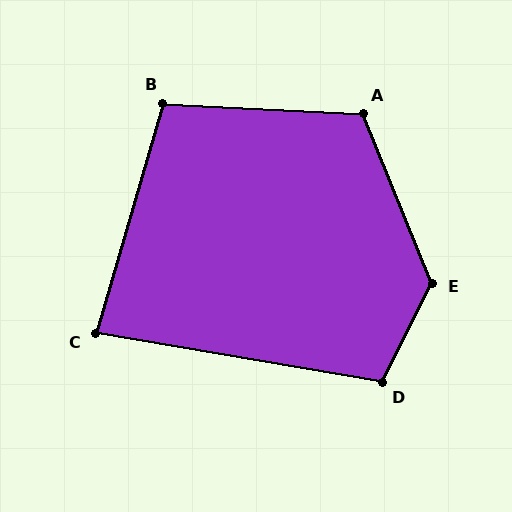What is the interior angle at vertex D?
Approximately 107 degrees (obtuse).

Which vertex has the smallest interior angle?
C, at approximately 83 degrees.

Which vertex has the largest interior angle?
E, at approximately 131 degrees.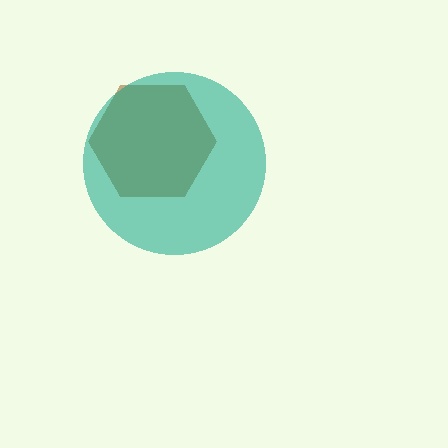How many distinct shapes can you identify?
There are 2 distinct shapes: a brown hexagon, a teal circle.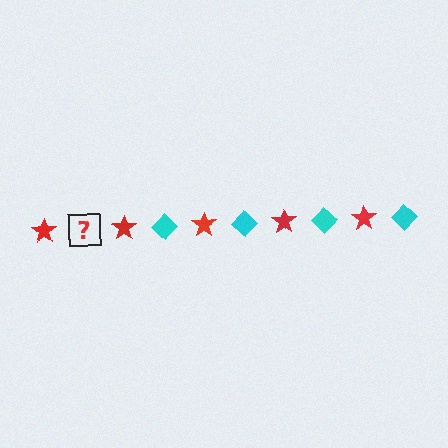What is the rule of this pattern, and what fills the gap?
The rule is that the pattern alternates between red star and cyan diamond. The gap should be filled with a cyan diamond.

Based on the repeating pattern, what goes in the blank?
The blank should be a cyan diamond.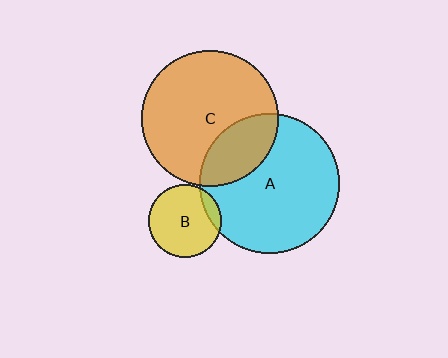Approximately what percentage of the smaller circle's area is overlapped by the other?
Approximately 25%.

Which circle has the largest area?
Circle A (cyan).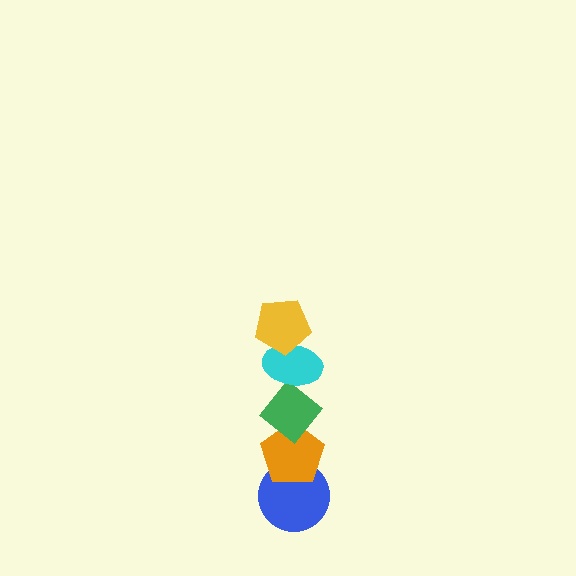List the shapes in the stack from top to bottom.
From top to bottom: the yellow pentagon, the cyan ellipse, the green diamond, the orange pentagon, the blue circle.